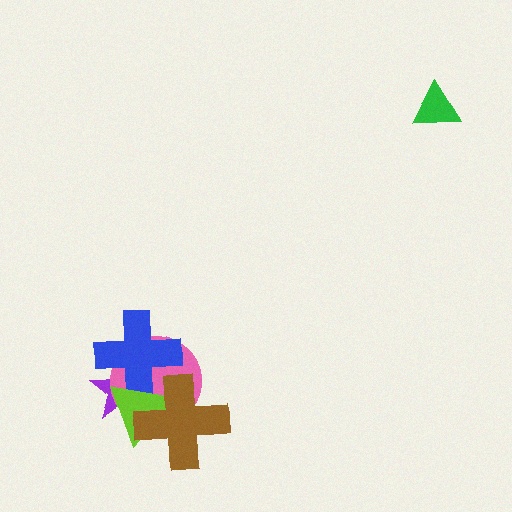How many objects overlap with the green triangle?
0 objects overlap with the green triangle.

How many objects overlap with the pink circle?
4 objects overlap with the pink circle.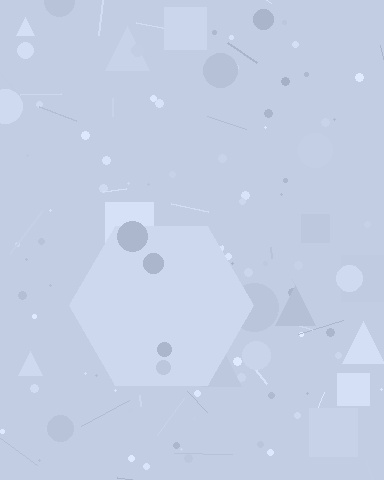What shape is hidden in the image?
A hexagon is hidden in the image.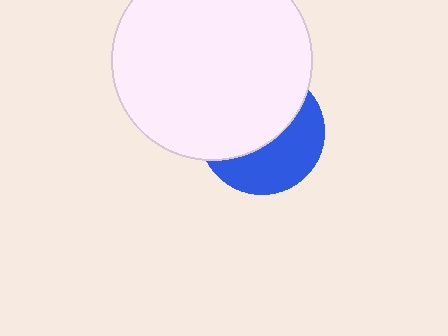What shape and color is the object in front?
The object in front is a white circle.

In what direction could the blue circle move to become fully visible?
The blue circle could move down. That would shift it out from behind the white circle entirely.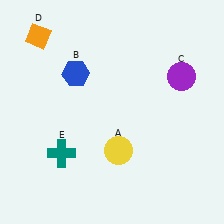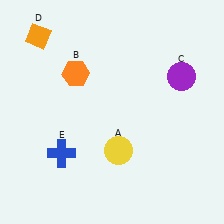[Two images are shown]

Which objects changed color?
B changed from blue to orange. E changed from teal to blue.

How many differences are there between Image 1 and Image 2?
There are 2 differences between the two images.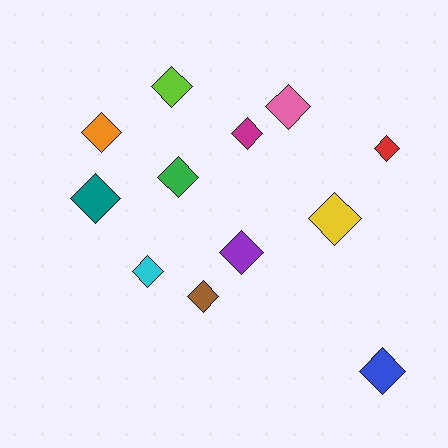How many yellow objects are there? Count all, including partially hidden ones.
There is 1 yellow object.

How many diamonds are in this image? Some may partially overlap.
There are 12 diamonds.